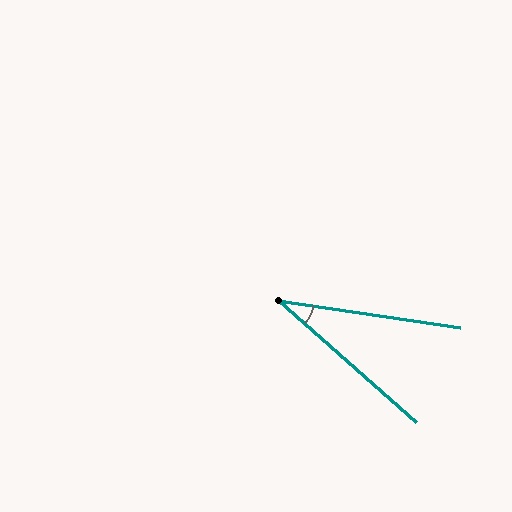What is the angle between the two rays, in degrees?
Approximately 33 degrees.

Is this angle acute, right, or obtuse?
It is acute.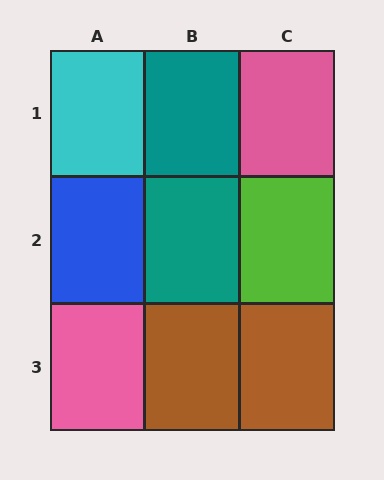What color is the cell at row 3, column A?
Pink.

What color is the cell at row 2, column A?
Blue.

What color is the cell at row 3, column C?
Brown.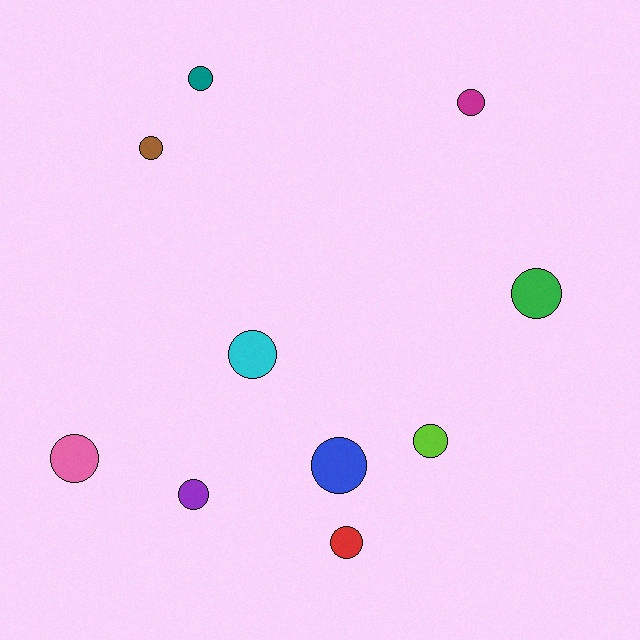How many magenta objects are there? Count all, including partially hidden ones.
There is 1 magenta object.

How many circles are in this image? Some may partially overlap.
There are 10 circles.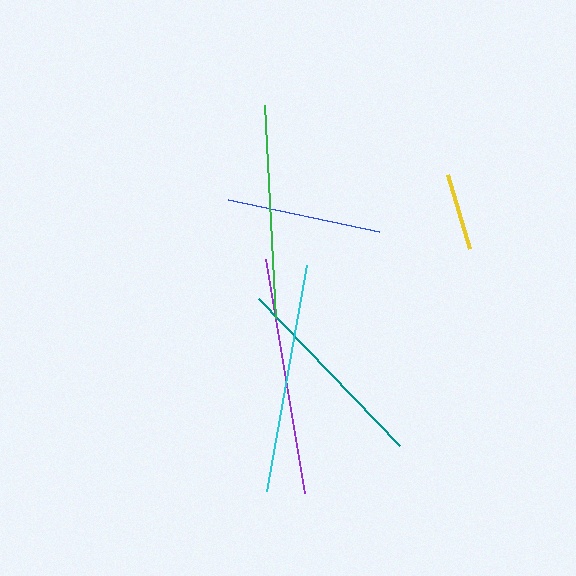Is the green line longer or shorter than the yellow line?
The green line is longer than the yellow line.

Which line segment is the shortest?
The yellow line is the shortest at approximately 78 pixels.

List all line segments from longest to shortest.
From longest to shortest: purple, cyan, green, teal, blue, yellow.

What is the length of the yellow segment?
The yellow segment is approximately 78 pixels long.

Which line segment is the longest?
The purple line is the longest at approximately 237 pixels.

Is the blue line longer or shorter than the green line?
The green line is longer than the blue line.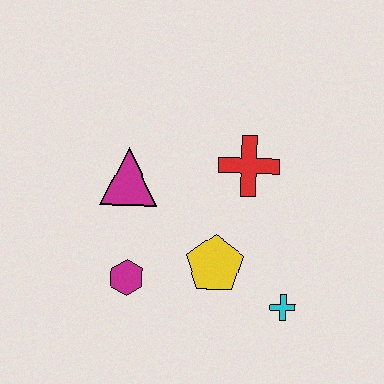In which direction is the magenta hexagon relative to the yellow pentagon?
The magenta hexagon is to the left of the yellow pentagon.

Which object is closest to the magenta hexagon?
The yellow pentagon is closest to the magenta hexagon.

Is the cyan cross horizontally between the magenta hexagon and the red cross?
No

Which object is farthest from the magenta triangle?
The cyan cross is farthest from the magenta triangle.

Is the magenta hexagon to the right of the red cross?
No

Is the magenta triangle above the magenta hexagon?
Yes